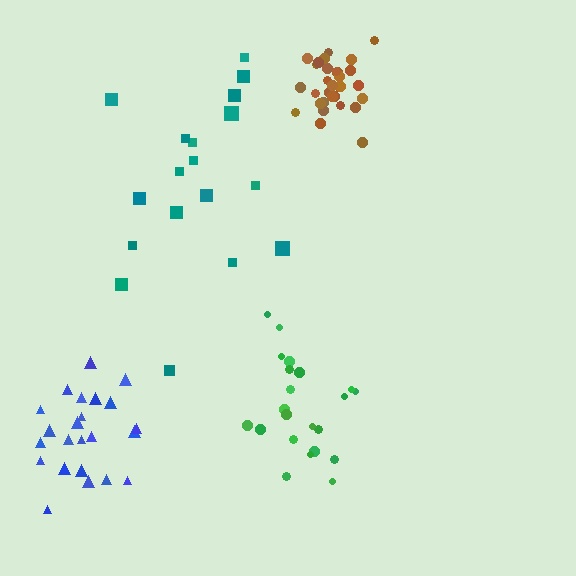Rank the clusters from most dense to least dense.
brown, green, blue, teal.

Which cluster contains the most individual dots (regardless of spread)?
Brown (32).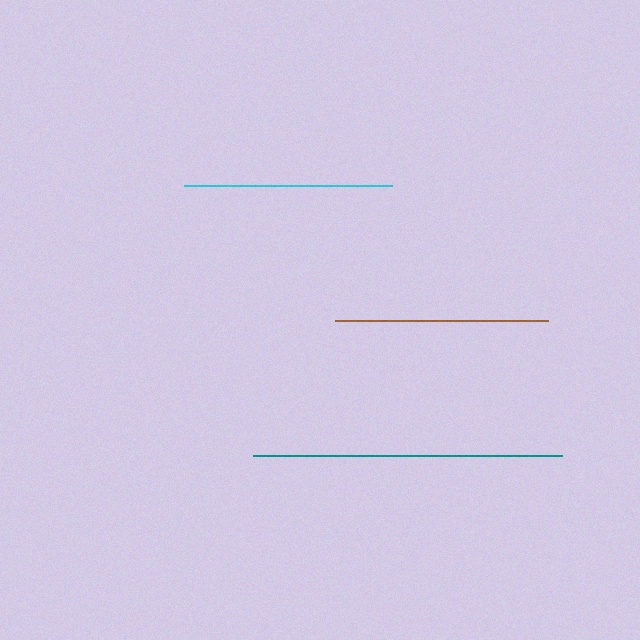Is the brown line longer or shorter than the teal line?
The teal line is longer than the brown line.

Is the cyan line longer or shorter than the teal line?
The teal line is longer than the cyan line.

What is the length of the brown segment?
The brown segment is approximately 213 pixels long.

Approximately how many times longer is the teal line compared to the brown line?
The teal line is approximately 1.4 times the length of the brown line.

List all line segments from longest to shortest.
From longest to shortest: teal, brown, cyan.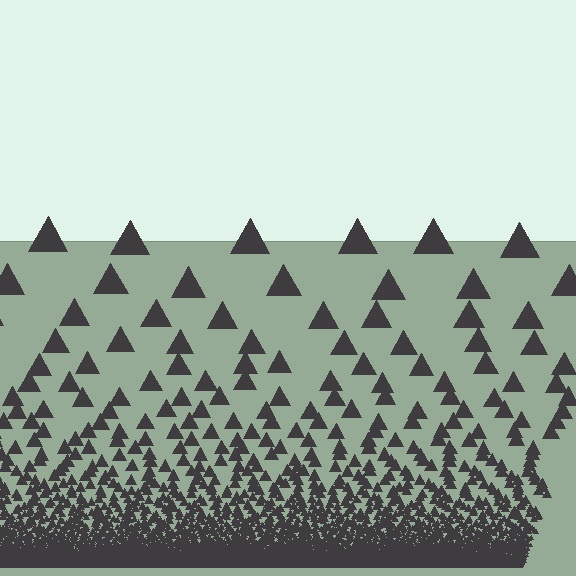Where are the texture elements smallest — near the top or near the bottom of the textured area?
Near the bottom.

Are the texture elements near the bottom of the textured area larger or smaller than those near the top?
Smaller. The gradient is inverted — elements near the bottom are smaller and denser.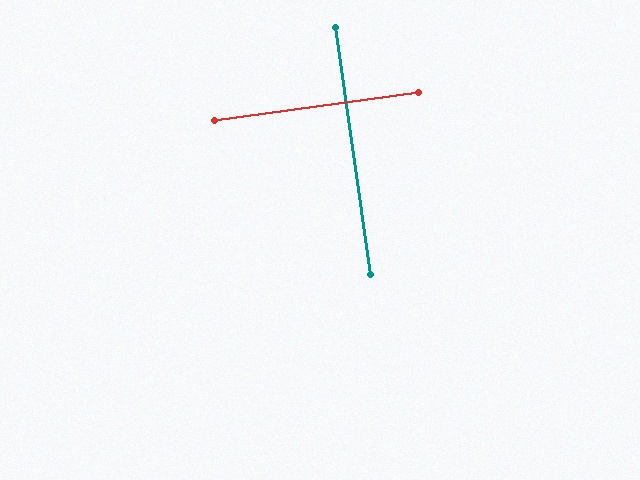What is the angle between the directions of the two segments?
Approximately 90 degrees.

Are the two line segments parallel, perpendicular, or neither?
Perpendicular — they meet at approximately 90°.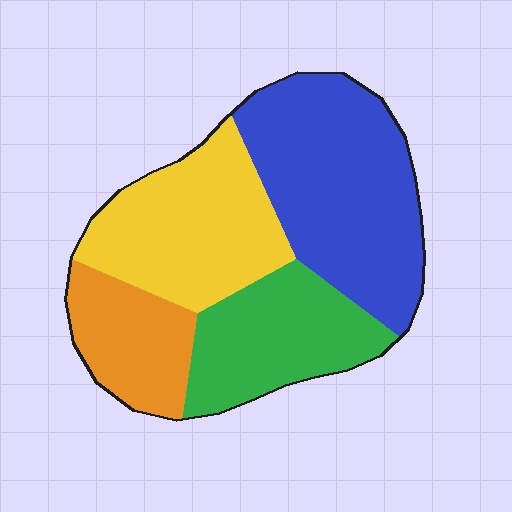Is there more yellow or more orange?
Yellow.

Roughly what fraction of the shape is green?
Green covers 22% of the shape.